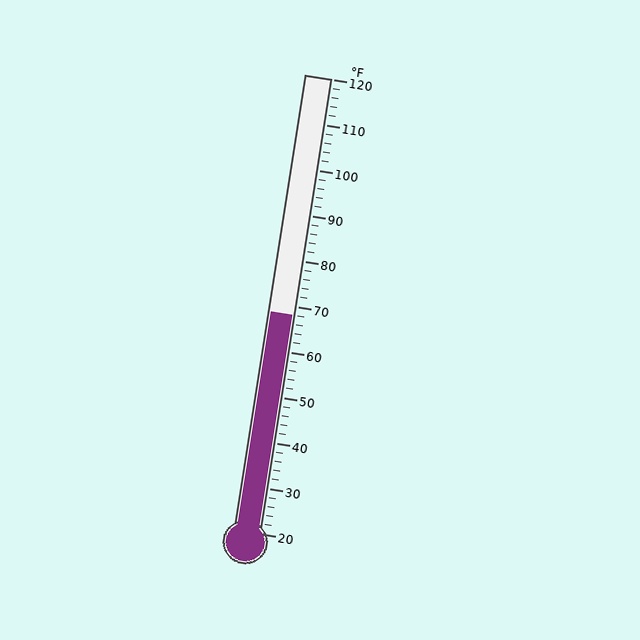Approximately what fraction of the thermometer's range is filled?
The thermometer is filled to approximately 50% of its range.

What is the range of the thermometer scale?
The thermometer scale ranges from 20°F to 120°F.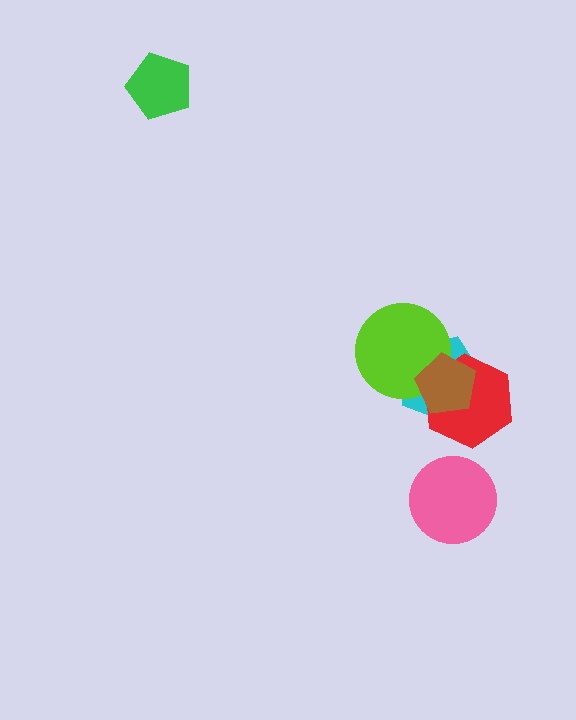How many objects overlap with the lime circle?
3 objects overlap with the lime circle.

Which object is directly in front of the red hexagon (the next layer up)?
The lime circle is directly in front of the red hexagon.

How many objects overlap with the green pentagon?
0 objects overlap with the green pentagon.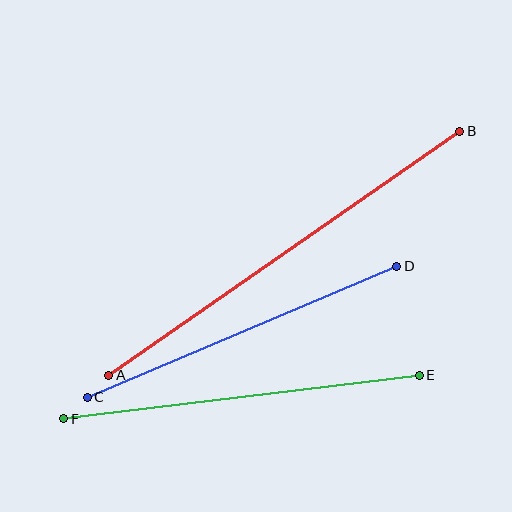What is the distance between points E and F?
The distance is approximately 358 pixels.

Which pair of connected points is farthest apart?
Points A and B are farthest apart.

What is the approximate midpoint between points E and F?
The midpoint is at approximately (241, 397) pixels.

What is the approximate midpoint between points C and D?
The midpoint is at approximately (242, 332) pixels.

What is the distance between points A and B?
The distance is approximately 428 pixels.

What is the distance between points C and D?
The distance is approximately 336 pixels.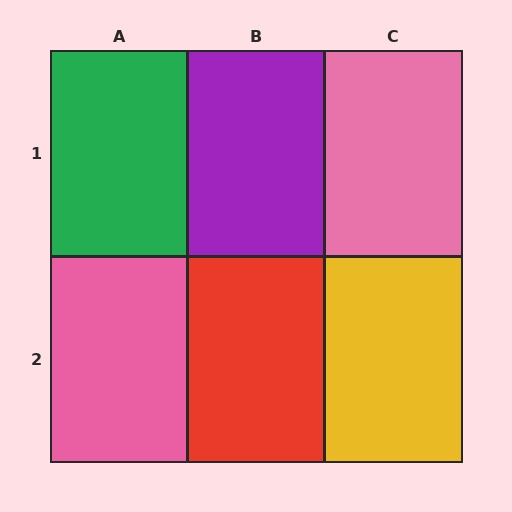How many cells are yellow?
1 cell is yellow.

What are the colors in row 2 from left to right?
Pink, red, yellow.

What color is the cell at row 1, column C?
Pink.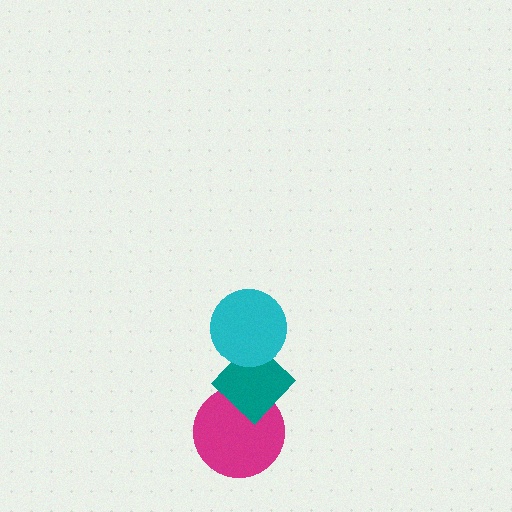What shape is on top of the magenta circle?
The teal diamond is on top of the magenta circle.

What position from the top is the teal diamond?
The teal diamond is 2nd from the top.